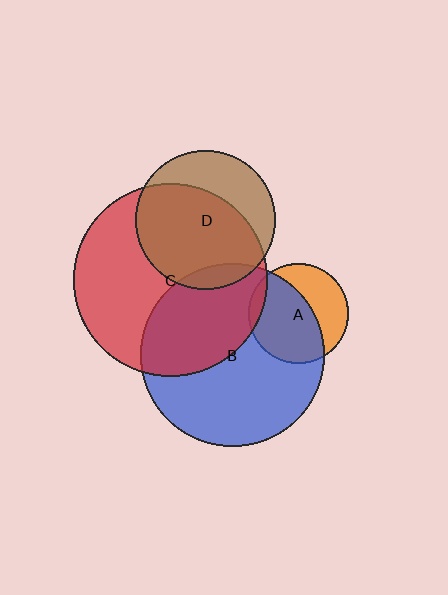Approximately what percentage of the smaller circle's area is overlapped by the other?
Approximately 10%.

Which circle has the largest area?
Circle C (red).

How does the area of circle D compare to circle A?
Approximately 1.9 times.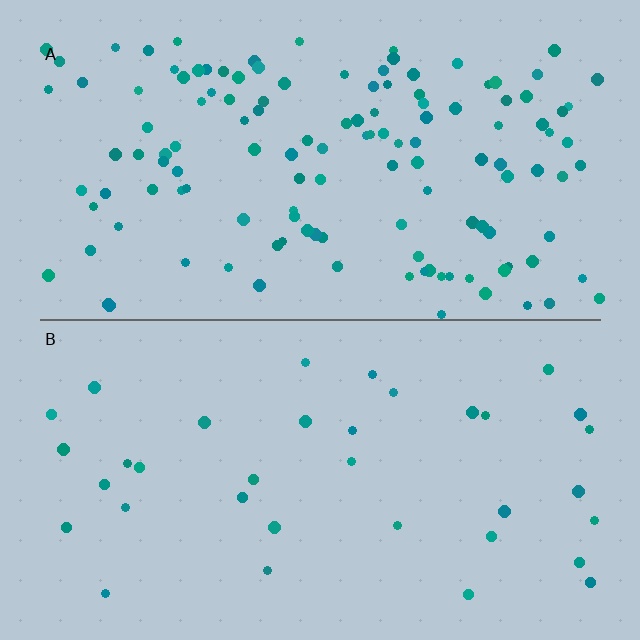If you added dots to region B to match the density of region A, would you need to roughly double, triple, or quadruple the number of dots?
Approximately quadruple.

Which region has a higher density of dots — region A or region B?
A (the top).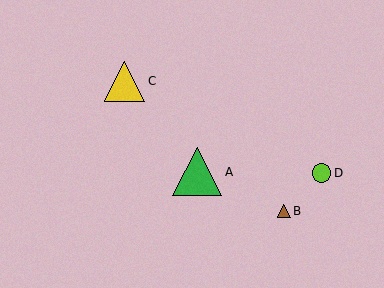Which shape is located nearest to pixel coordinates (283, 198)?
The brown triangle (labeled B) at (284, 211) is nearest to that location.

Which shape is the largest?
The green triangle (labeled A) is the largest.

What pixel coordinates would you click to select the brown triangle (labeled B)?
Click at (284, 211) to select the brown triangle B.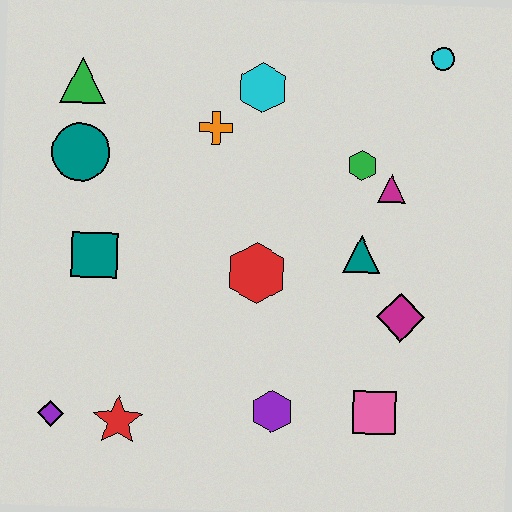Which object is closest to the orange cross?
The cyan hexagon is closest to the orange cross.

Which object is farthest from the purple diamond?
The cyan circle is farthest from the purple diamond.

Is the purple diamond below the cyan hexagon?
Yes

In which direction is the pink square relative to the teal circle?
The pink square is to the right of the teal circle.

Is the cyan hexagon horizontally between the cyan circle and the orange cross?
Yes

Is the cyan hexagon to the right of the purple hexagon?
No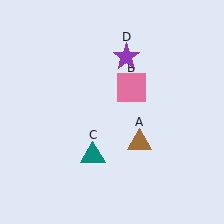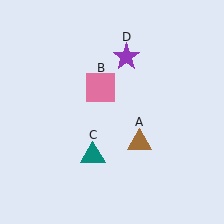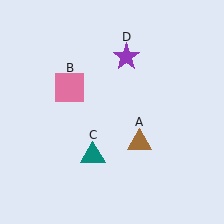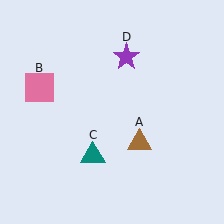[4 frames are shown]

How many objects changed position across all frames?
1 object changed position: pink square (object B).